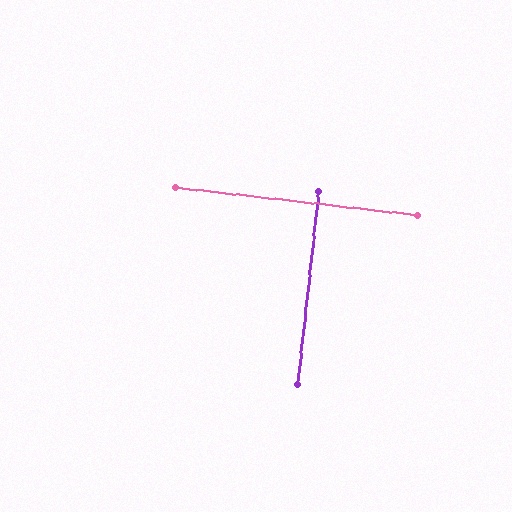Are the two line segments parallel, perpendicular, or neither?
Perpendicular — they meet at approximately 90°.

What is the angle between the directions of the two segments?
Approximately 90 degrees.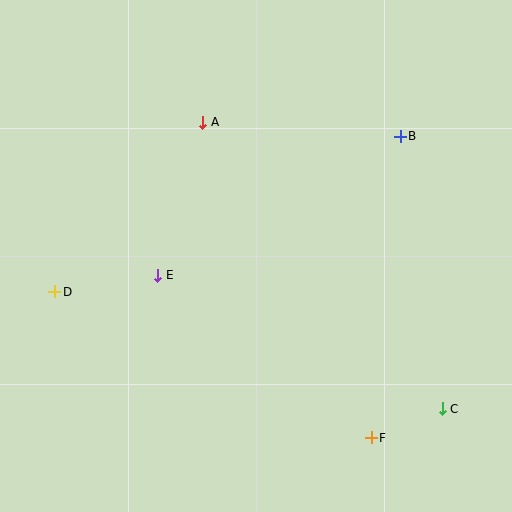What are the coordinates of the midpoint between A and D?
The midpoint between A and D is at (129, 207).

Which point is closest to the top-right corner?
Point B is closest to the top-right corner.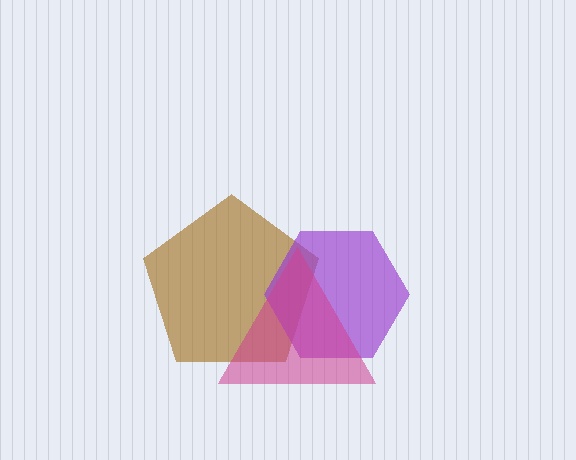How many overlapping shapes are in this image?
There are 3 overlapping shapes in the image.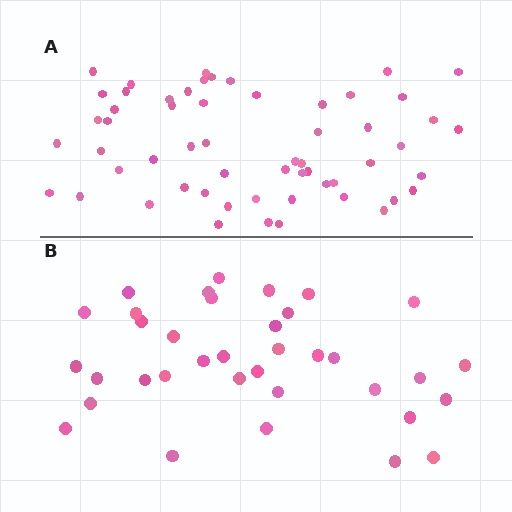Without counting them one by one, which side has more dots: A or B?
Region A (the top region) has more dots.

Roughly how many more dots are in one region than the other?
Region A has approximately 20 more dots than region B.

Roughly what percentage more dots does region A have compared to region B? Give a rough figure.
About 60% more.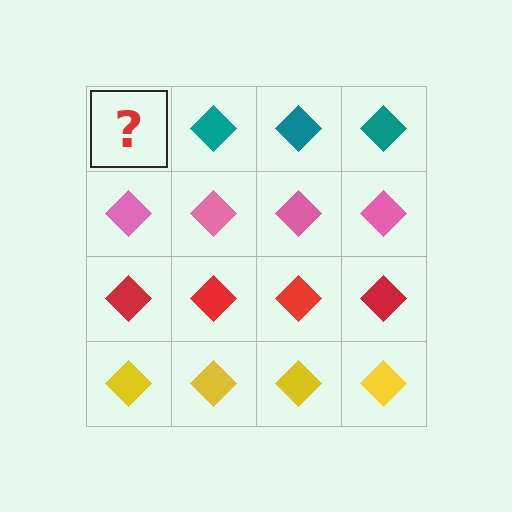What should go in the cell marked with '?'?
The missing cell should contain a teal diamond.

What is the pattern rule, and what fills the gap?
The rule is that each row has a consistent color. The gap should be filled with a teal diamond.